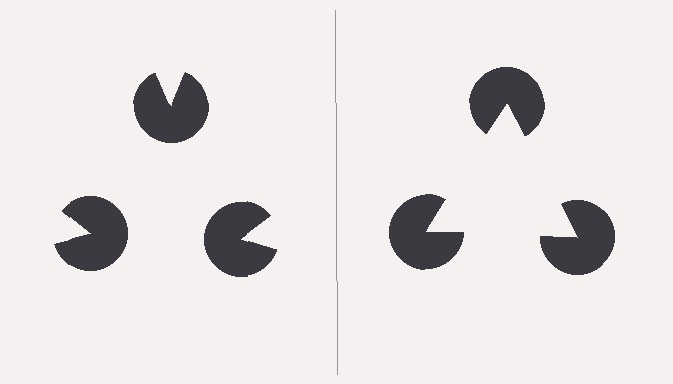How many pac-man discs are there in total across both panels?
6 — 3 on each side.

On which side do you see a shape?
An illusory triangle appears on the right side. On the left side the wedge cuts are rotated, so no coherent shape forms.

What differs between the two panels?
The pac-man discs are positioned identically on both sides; only the wedge orientations differ. On the right they align to a triangle; on the left they are misaligned.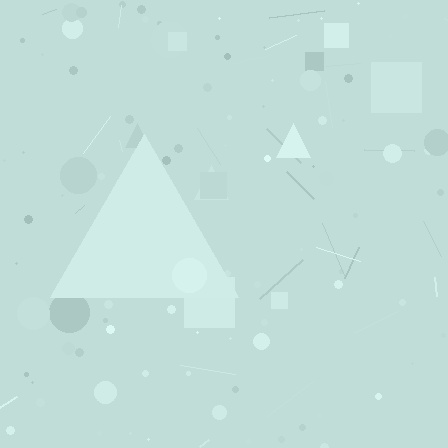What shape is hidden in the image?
A triangle is hidden in the image.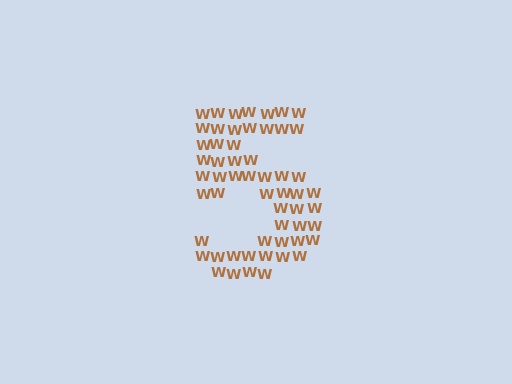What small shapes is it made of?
It is made of small letter W's.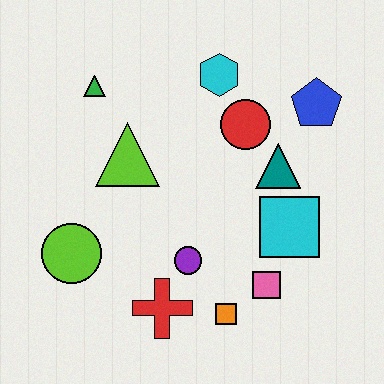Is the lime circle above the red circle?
No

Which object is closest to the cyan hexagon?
The red circle is closest to the cyan hexagon.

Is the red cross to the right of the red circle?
No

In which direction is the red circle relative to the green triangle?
The red circle is to the right of the green triangle.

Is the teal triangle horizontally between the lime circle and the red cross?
No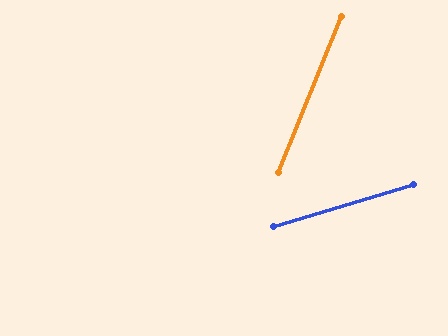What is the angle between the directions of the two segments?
Approximately 52 degrees.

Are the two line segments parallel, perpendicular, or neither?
Neither parallel nor perpendicular — they differ by about 52°.